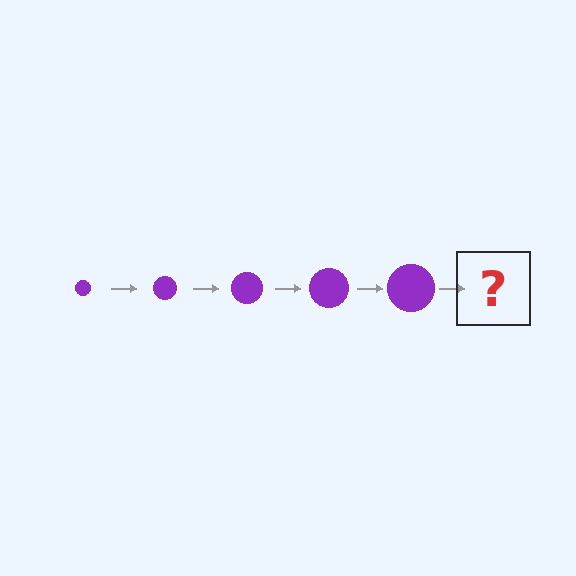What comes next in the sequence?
The next element should be a purple circle, larger than the previous one.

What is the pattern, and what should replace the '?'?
The pattern is that the circle gets progressively larger each step. The '?' should be a purple circle, larger than the previous one.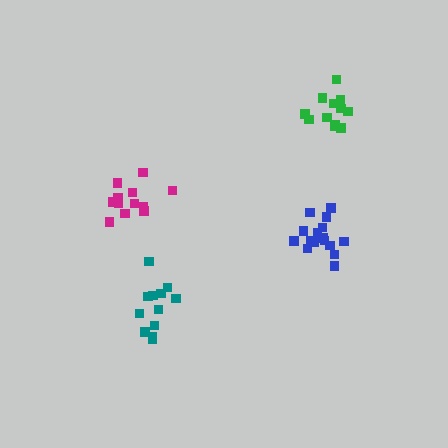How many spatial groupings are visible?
There are 4 spatial groupings.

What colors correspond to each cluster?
The clusters are colored: teal, green, blue, magenta.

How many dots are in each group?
Group 1: 12 dots, Group 2: 12 dots, Group 3: 16 dots, Group 4: 12 dots (52 total).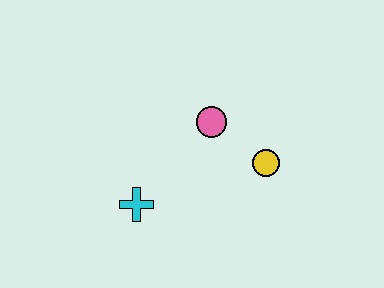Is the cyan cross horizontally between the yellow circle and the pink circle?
No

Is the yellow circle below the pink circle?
Yes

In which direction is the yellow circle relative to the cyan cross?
The yellow circle is to the right of the cyan cross.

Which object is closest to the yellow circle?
The pink circle is closest to the yellow circle.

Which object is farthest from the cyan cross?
The yellow circle is farthest from the cyan cross.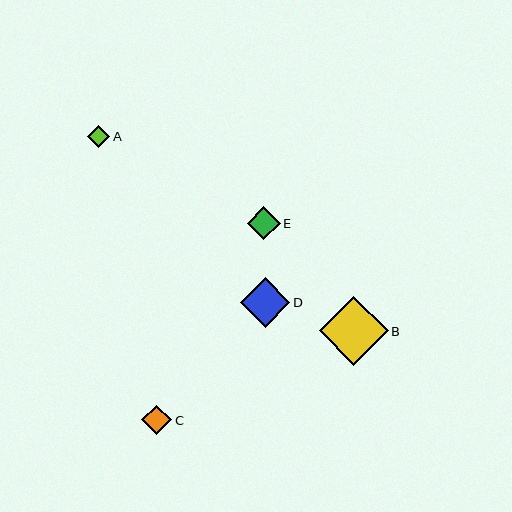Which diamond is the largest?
Diamond B is the largest with a size of approximately 69 pixels.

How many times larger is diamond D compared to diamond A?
Diamond D is approximately 2.2 times the size of diamond A.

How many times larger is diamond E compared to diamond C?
Diamond E is approximately 1.1 times the size of diamond C.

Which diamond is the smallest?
Diamond A is the smallest with a size of approximately 22 pixels.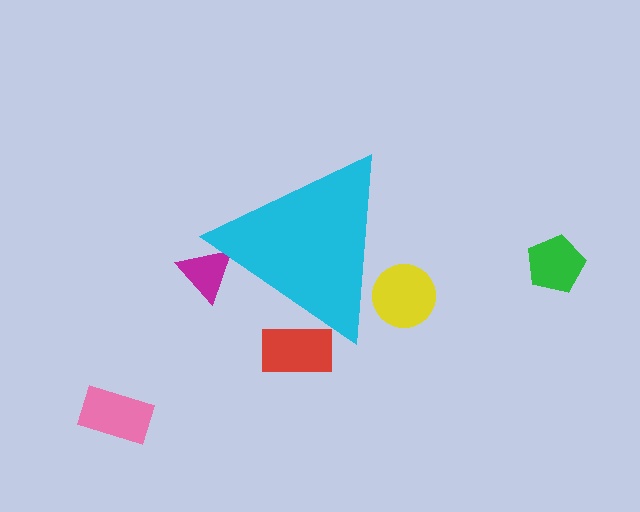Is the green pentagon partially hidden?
No, the green pentagon is fully visible.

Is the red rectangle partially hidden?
Yes, the red rectangle is partially hidden behind the cyan triangle.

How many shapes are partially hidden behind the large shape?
3 shapes are partially hidden.